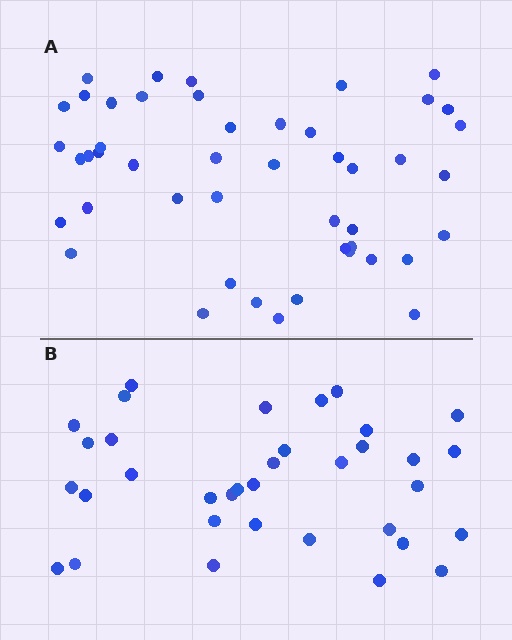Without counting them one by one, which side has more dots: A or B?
Region A (the top region) has more dots.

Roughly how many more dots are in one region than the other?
Region A has roughly 12 or so more dots than region B.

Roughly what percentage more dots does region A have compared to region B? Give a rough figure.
About 35% more.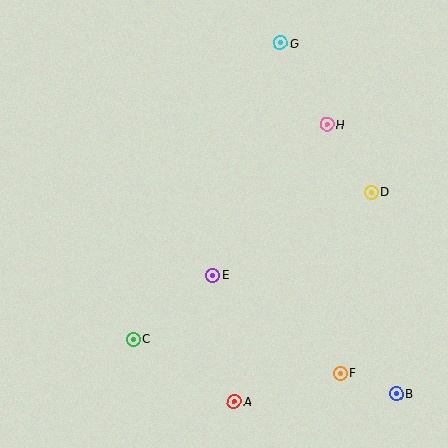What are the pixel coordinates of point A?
Point A is at (234, 402).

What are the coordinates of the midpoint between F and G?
The midpoint between F and G is at (310, 208).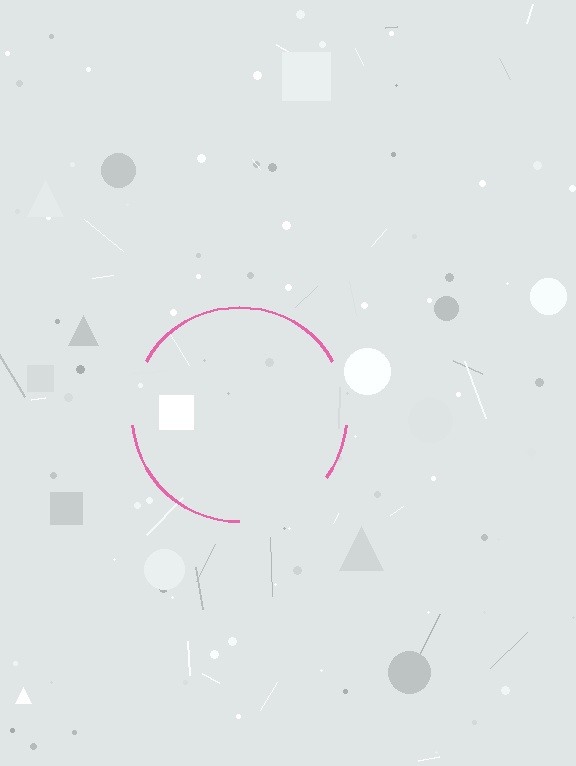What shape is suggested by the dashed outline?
The dashed outline suggests a circle.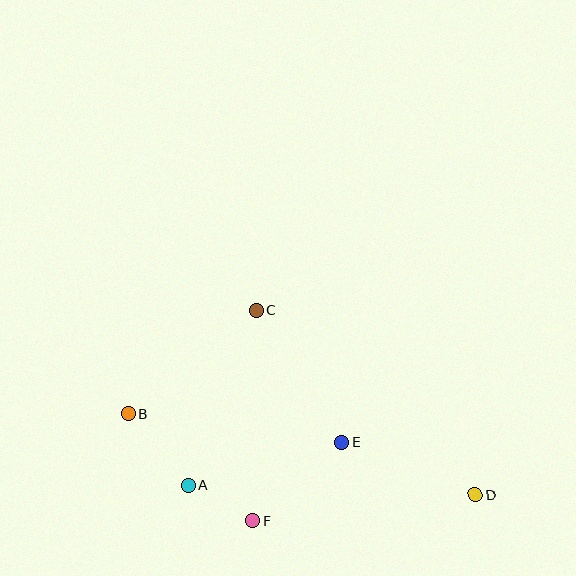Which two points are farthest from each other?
Points B and D are farthest from each other.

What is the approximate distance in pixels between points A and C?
The distance between A and C is approximately 188 pixels.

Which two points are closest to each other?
Points A and F are closest to each other.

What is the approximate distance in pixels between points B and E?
The distance between B and E is approximately 215 pixels.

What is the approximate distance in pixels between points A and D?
The distance between A and D is approximately 287 pixels.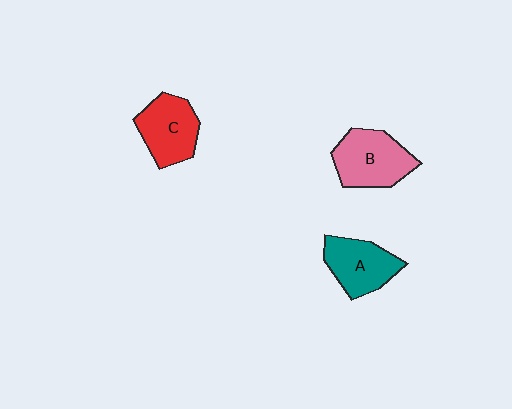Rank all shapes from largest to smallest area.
From largest to smallest: B (pink), C (red), A (teal).